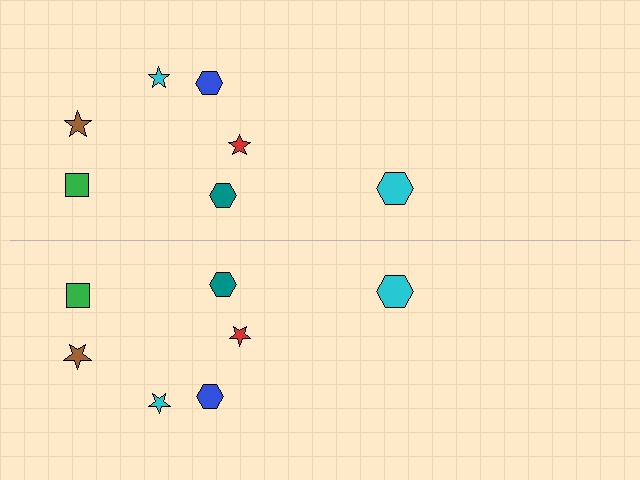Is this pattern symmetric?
Yes, this pattern has bilateral (reflection) symmetry.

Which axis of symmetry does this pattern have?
The pattern has a horizontal axis of symmetry running through the center of the image.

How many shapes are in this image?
There are 14 shapes in this image.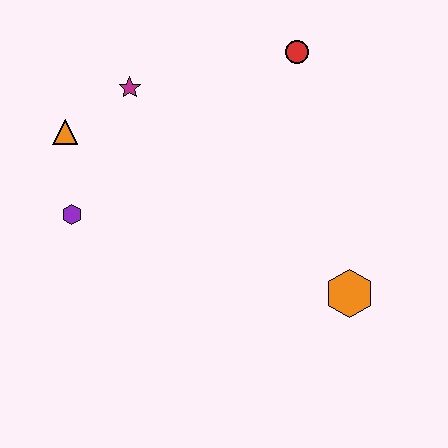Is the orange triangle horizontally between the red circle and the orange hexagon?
No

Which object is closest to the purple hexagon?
The orange triangle is closest to the purple hexagon.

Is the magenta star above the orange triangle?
Yes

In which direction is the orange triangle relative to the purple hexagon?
The orange triangle is above the purple hexagon.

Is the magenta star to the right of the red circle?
No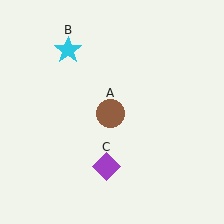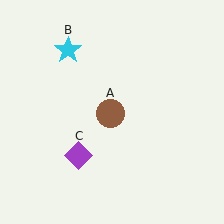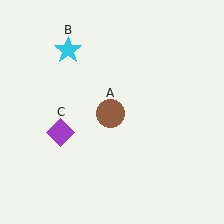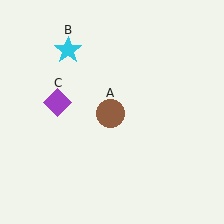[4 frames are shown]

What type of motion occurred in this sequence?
The purple diamond (object C) rotated clockwise around the center of the scene.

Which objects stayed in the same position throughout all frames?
Brown circle (object A) and cyan star (object B) remained stationary.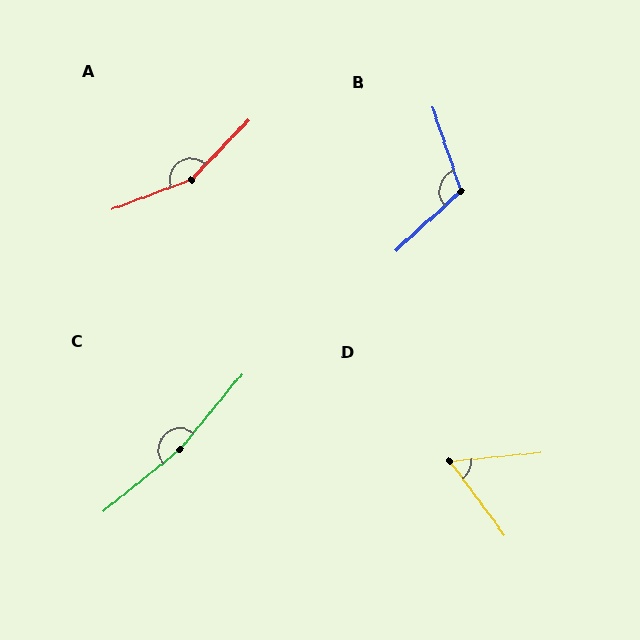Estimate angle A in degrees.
Approximately 154 degrees.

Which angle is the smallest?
D, at approximately 59 degrees.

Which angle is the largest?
C, at approximately 168 degrees.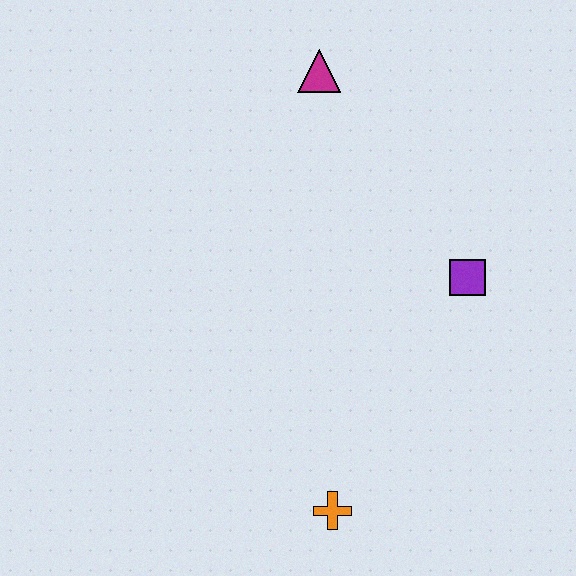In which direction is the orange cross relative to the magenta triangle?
The orange cross is below the magenta triangle.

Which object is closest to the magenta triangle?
The purple square is closest to the magenta triangle.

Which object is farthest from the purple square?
The orange cross is farthest from the purple square.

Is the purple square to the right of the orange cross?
Yes